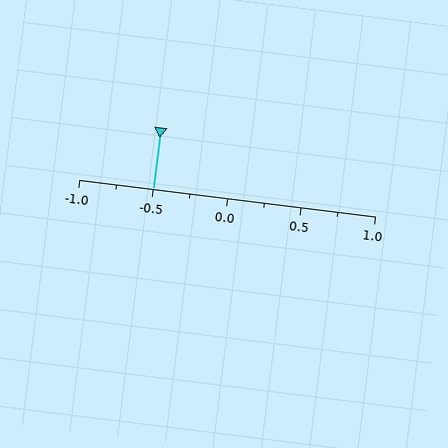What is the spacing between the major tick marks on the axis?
The major ticks are spaced 0.5 apart.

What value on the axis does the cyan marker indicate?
The marker indicates approximately -0.5.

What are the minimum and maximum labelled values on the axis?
The axis runs from -1.0 to 1.0.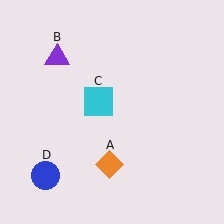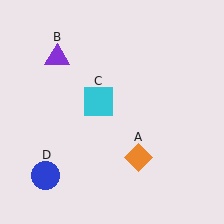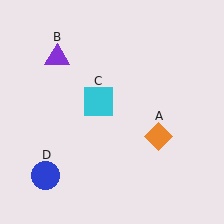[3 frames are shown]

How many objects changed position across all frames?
1 object changed position: orange diamond (object A).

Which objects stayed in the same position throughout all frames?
Purple triangle (object B) and cyan square (object C) and blue circle (object D) remained stationary.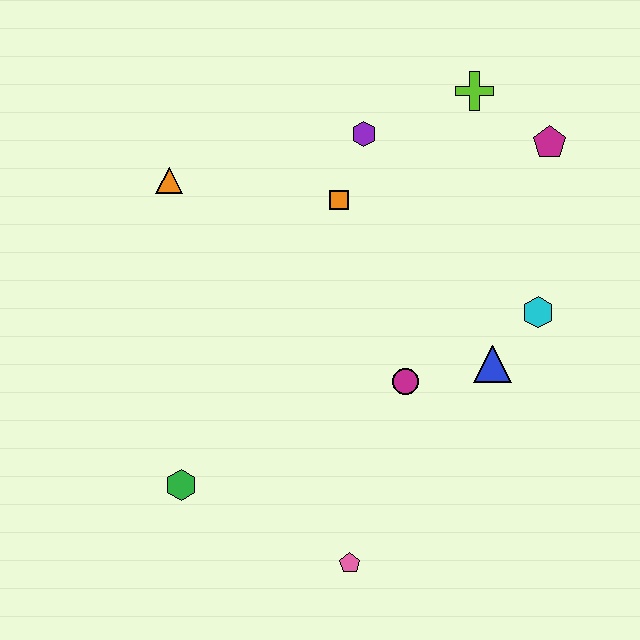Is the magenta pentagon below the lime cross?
Yes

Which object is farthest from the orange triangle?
The pink pentagon is farthest from the orange triangle.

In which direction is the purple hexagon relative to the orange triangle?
The purple hexagon is to the right of the orange triangle.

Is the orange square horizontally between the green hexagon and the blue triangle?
Yes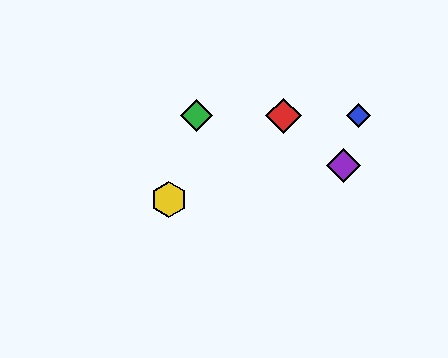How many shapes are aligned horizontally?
3 shapes (the red diamond, the blue diamond, the green diamond) are aligned horizontally.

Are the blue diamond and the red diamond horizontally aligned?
Yes, both are at y≈116.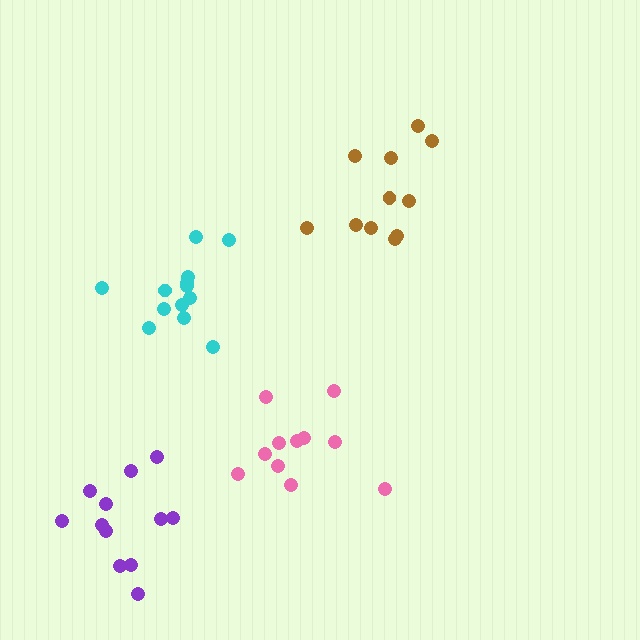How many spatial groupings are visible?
There are 4 spatial groupings.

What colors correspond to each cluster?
The clusters are colored: cyan, brown, pink, purple.